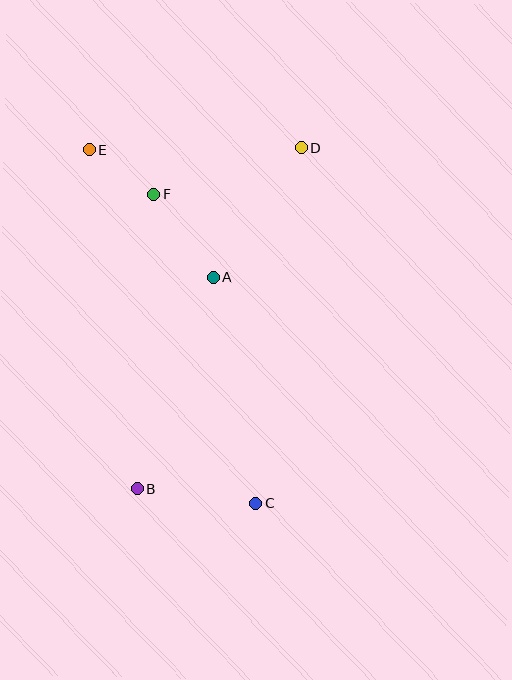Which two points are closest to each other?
Points E and F are closest to each other.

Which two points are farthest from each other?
Points C and E are farthest from each other.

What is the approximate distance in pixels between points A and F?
The distance between A and F is approximately 102 pixels.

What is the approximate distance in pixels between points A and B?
The distance between A and B is approximately 225 pixels.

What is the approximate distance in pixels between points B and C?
The distance between B and C is approximately 119 pixels.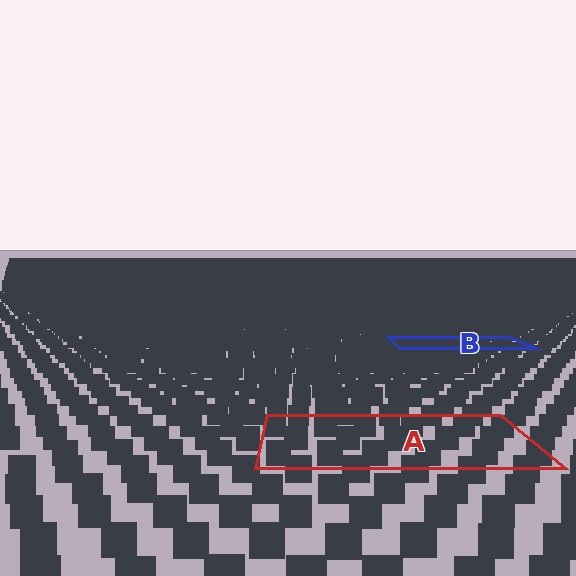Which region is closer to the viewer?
Region A is closer. The texture elements there are larger and more spread out.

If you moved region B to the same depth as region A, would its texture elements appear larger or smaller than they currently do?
They would appear larger. At a closer depth, the same texture elements are projected at a bigger on-screen size.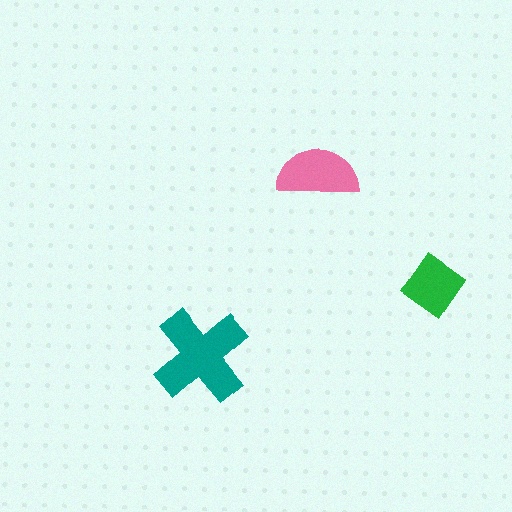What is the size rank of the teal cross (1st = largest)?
1st.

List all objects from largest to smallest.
The teal cross, the pink semicircle, the green diamond.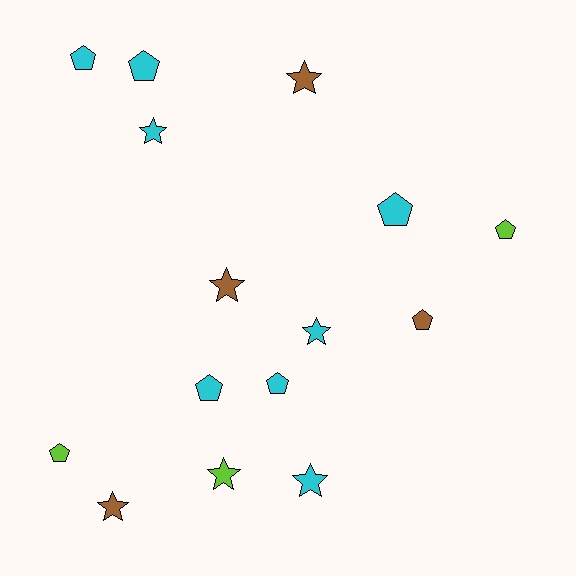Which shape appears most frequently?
Pentagon, with 8 objects.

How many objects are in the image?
There are 15 objects.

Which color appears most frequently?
Cyan, with 8 objects.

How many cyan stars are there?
There are 3 cyan stars.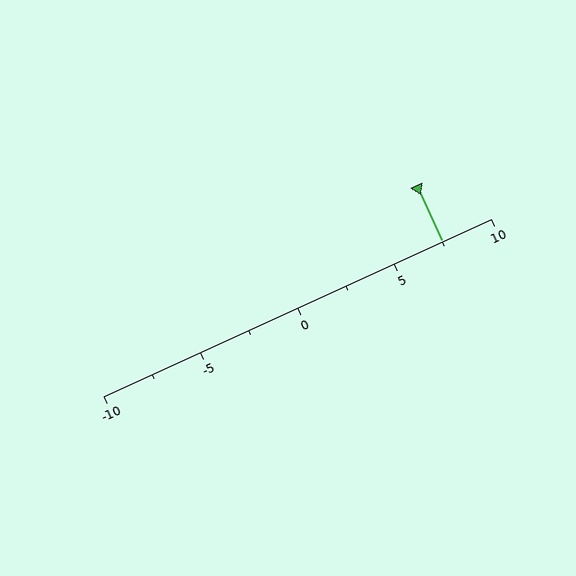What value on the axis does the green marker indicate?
The marker indicates approximately 7.5.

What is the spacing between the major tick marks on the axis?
The major ticks are spaced 5 apart.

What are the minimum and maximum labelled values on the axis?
The axis runs from -10 to 10.